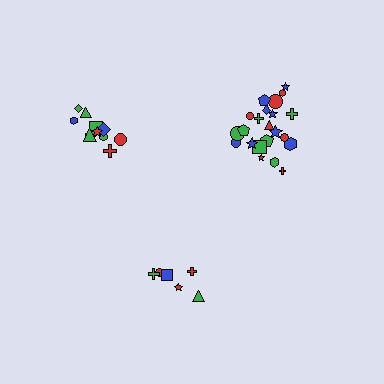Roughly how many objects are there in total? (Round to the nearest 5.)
Roughly 45 objects in total.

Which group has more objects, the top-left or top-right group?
The top-right group.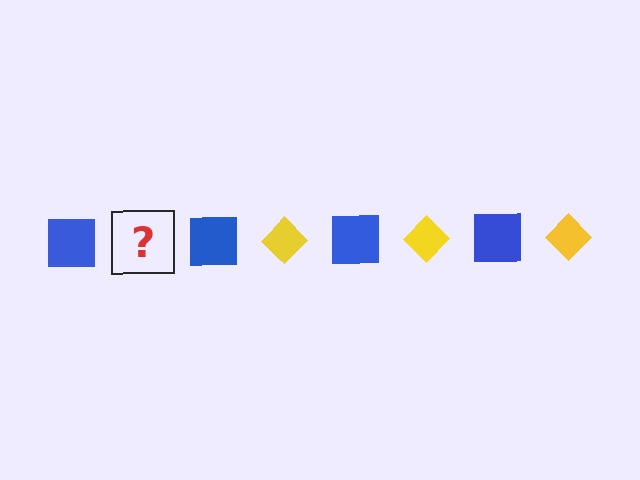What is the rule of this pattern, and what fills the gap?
The rule is that the pattern alternates between blue square and yellow diamond. The gap should be filled with a yellow diamond.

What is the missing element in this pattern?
The missing element is a yellow diamond.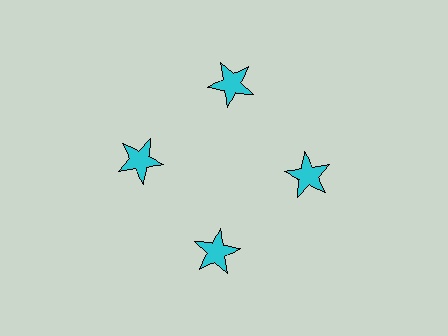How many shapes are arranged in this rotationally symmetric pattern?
There are 4 shapes, arranged in 4 groups of 1.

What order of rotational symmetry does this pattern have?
This pattern has 4-fold rotational symmetry.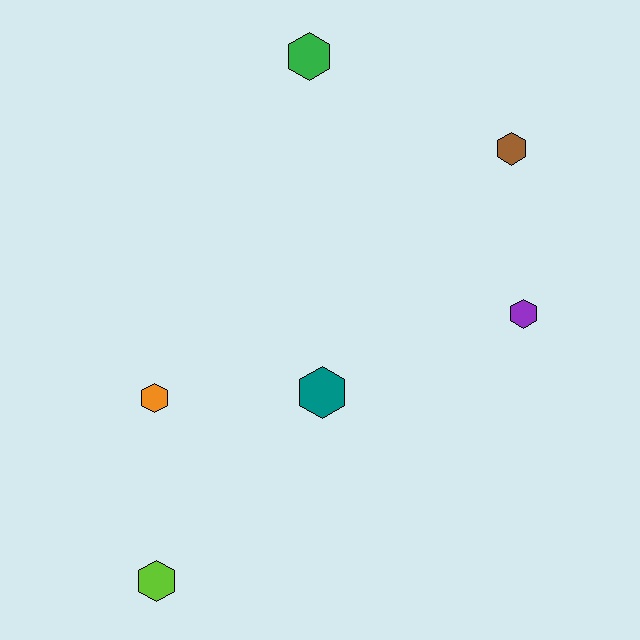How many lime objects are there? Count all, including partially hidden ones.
There is 1 lime object.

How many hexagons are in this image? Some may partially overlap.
There are 6 hexagons.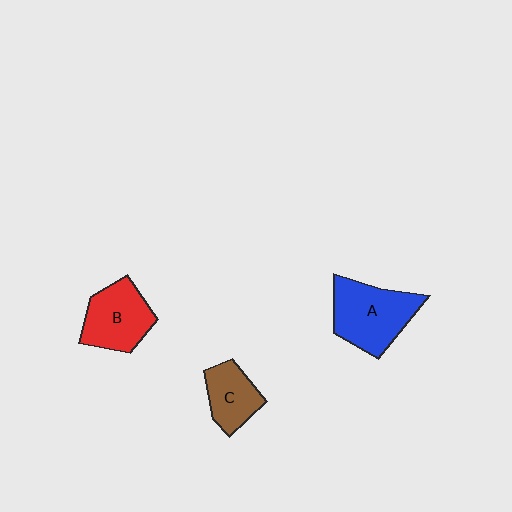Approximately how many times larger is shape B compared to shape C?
Approximately 1.4 times.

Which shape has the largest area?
Shape A (blue).